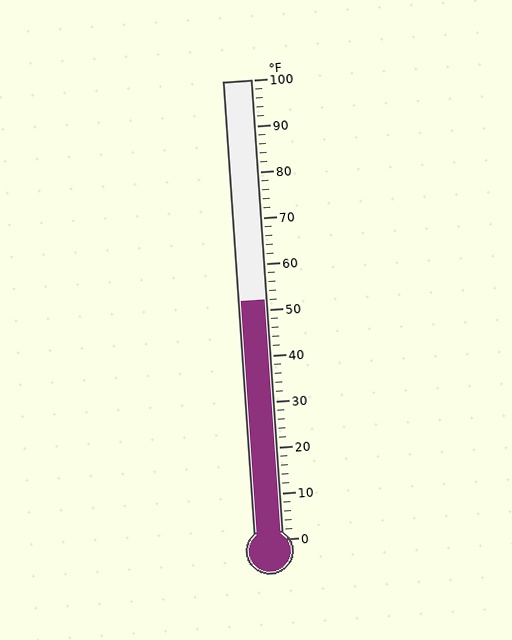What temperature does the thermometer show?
The thermometer shows approximately 52°F.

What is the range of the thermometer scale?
The thermometer scale ranges from 0°F to 100°F.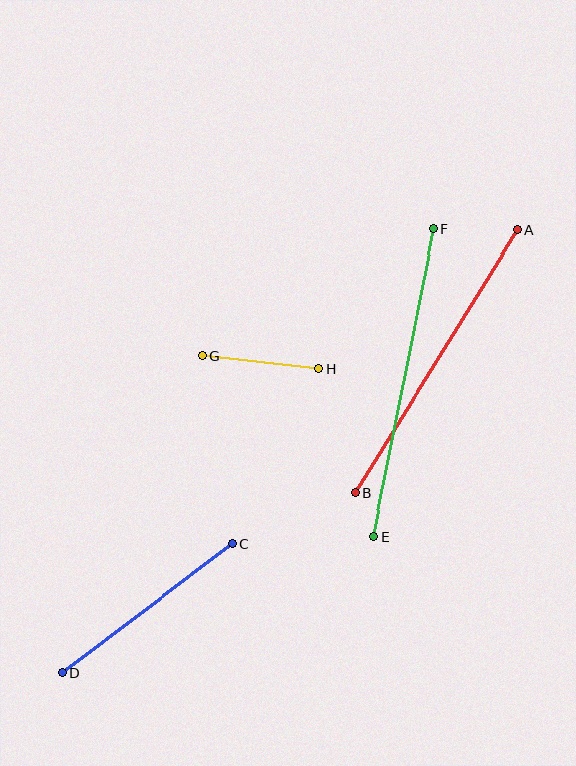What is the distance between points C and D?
The distance is approximately 213 pixels.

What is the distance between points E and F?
The distance is approximately 313 pixels.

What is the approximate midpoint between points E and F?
The midpoint is at approximately (404, 383) pixels.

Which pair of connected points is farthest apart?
Points E and F are farthest apart.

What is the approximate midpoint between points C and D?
The midpoint is at approximately (147, 608) pixels.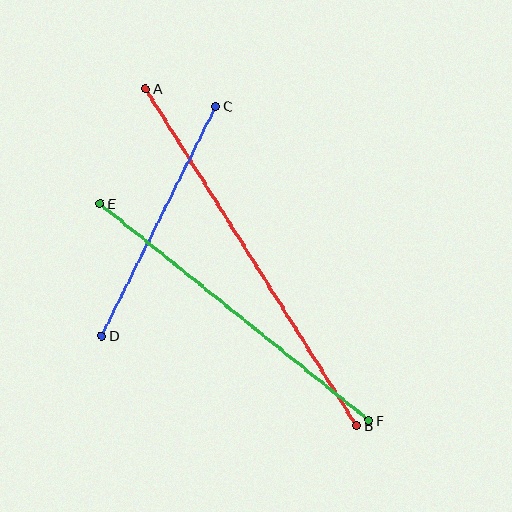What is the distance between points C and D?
The distance is approximately 256 pixels.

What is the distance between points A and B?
The distance is approximately 397 pixels.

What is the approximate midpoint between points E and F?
The midpoint is at approximately (235, 312) pixels.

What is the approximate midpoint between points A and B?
The midpoint is at approximately (251, 257) pixels.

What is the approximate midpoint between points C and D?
The midpoint is at approximately (159, 221) pixels.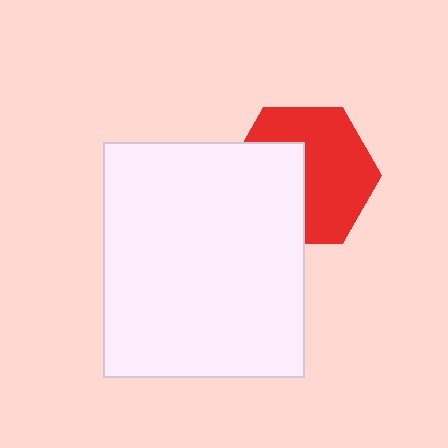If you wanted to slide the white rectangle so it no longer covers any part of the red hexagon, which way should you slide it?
Slide it left — that is the most direct way to separate the two shapes.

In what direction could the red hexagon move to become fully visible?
The red hexagon could move right. That would shift it out from behind the white rectangle entirely.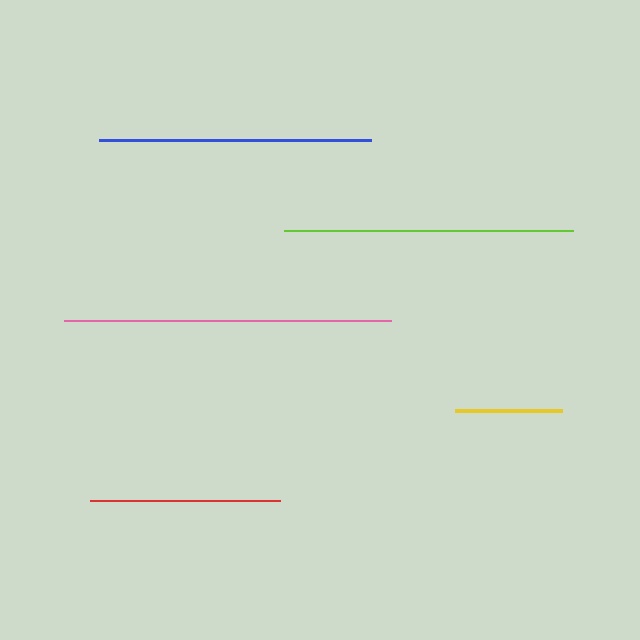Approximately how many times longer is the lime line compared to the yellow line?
The lime line is approximately 2.7 times the length of the yellow line.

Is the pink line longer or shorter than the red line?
The pink line is longer than the red line.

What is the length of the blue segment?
The blue segment is approximately 272 pixels long.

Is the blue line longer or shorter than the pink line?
The pink line is longer than the blue line.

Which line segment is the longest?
The pink line is the longest at approximately 326 pixels.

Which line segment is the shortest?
The yellow line is the shortest at approximately 108 pixels.